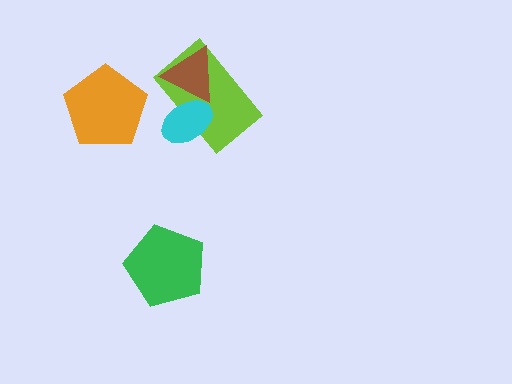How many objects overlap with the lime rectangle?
2 objects overlap with the lime rectangle.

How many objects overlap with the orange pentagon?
0 objects overlap with the orange pentagon.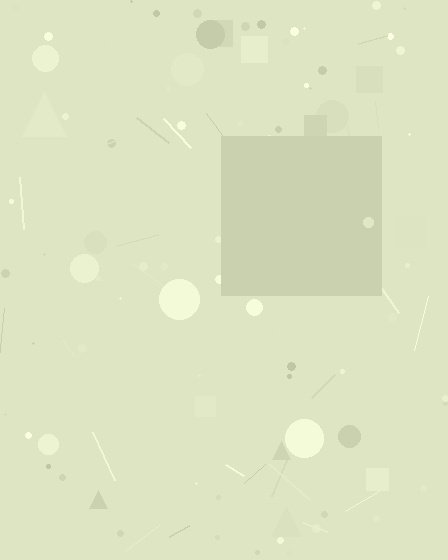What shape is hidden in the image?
A square is hidden in the image.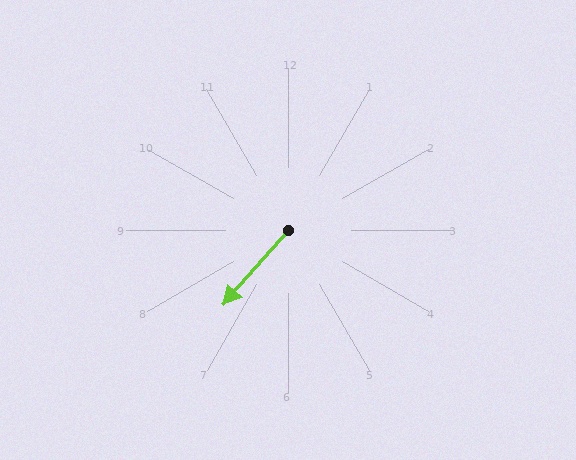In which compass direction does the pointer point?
Southwest.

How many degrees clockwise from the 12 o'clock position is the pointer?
Approximately 221 degrees.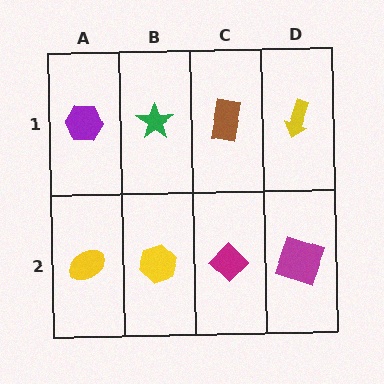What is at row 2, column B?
A yellow hexagon.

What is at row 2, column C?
A magenta diamond.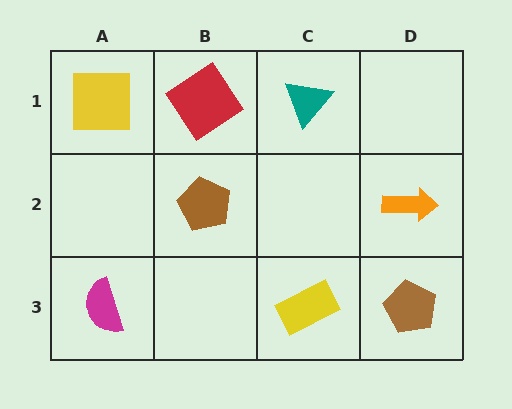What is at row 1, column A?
A yellow square.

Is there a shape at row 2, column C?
No, that cell is empty.